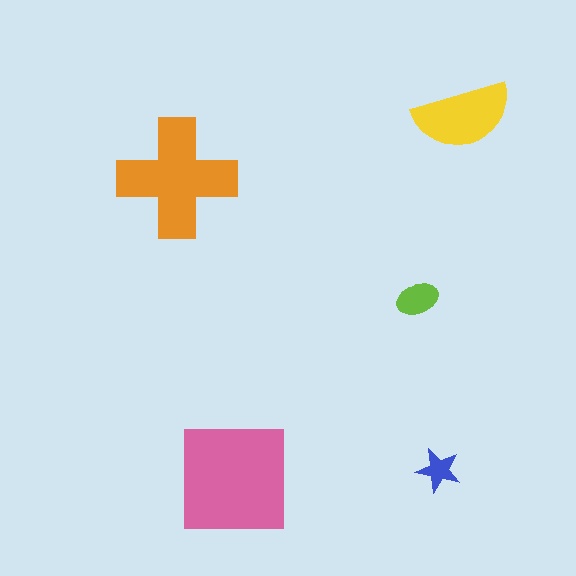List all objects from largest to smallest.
The pink square, the orange cross, the yellow semicircle, the lime ellipse, the blue star.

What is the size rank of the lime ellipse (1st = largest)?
4th.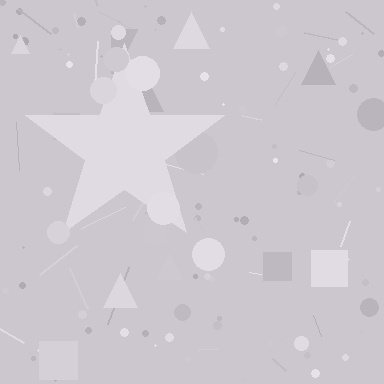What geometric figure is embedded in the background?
A star is embedded in the background.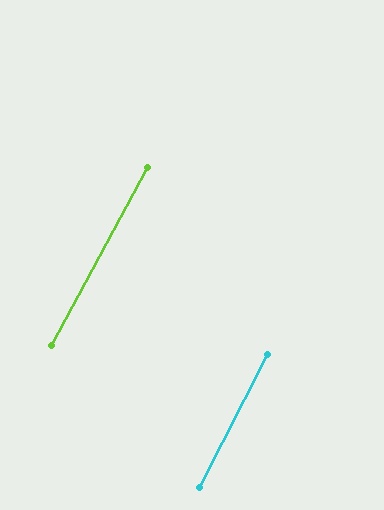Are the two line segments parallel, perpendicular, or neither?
Parallel — their directions differ by only 1.3°.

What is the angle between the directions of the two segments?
Approximately 1 degree.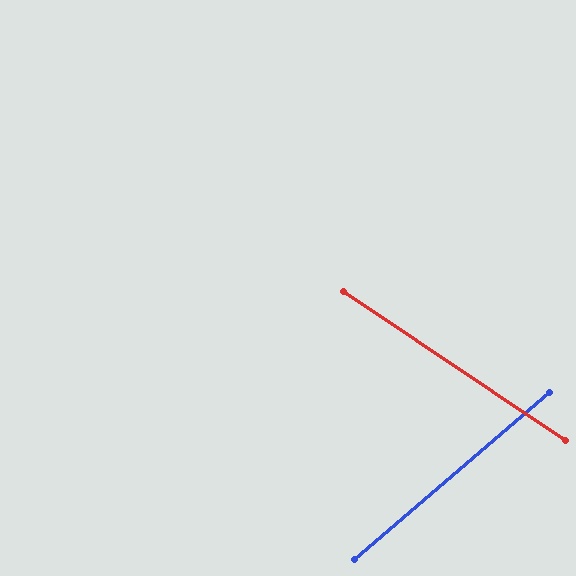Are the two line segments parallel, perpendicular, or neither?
Neither parallel nor perpendicular — they differ by about 74°.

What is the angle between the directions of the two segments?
Approximately 74 degrees.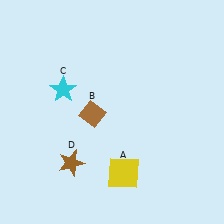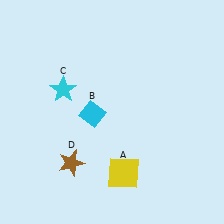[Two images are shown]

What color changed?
The diamond (B) changed from brown in Image 1 to cyan in Image 2.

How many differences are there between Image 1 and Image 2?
There is 1 difference between the two images.